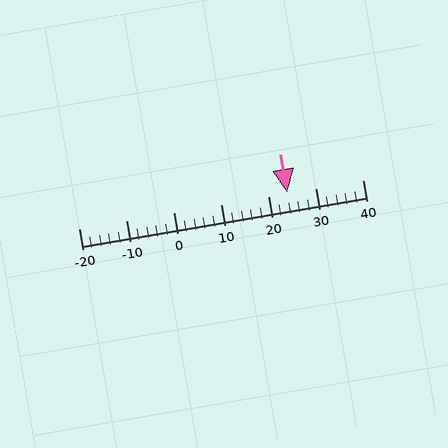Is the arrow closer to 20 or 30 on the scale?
The arrow is closer to 20.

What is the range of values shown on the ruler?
The ruler shows values from -20 to 40.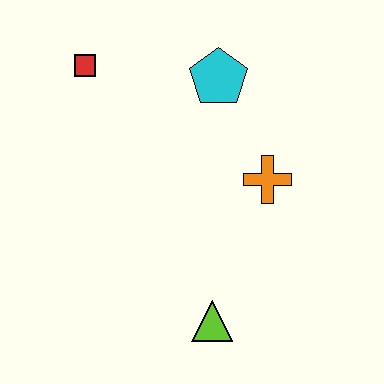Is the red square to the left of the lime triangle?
Yes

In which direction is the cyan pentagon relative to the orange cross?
The cyan pentagon is above the orange cross.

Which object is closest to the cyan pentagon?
The orange cross is closest to the cyan pentagon.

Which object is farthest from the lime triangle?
The red square is farthest from the lime triangle.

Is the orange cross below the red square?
Yes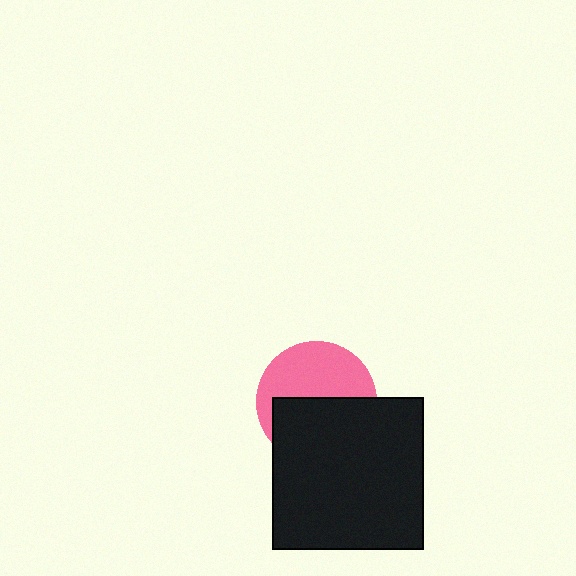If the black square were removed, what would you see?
You would see the complete pink circle.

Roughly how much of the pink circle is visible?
About half of it is visible (roughly 50%).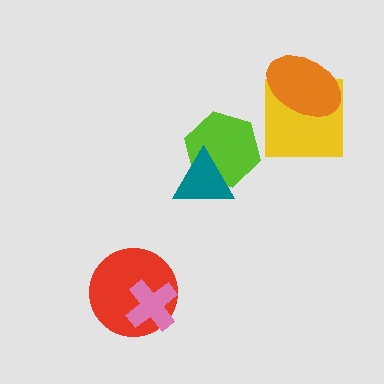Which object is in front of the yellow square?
The orange ellipse is in front of the yellow square.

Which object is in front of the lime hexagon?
The teal triangle is in front of the lime hexagon.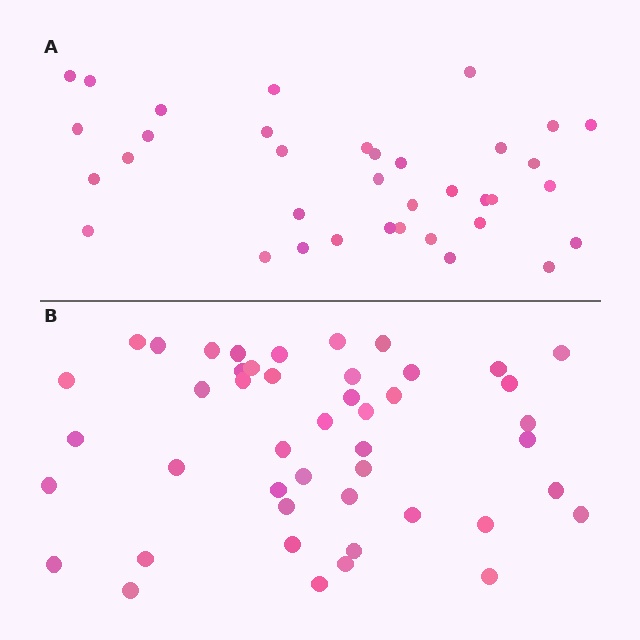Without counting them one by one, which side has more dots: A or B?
Region B (the bottom region) has more dots.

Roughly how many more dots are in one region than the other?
Region B has roughly 10 or so more dots than region A.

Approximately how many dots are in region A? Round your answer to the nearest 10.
About 40 dots. (The exact count is 36, which rounds to 40.)